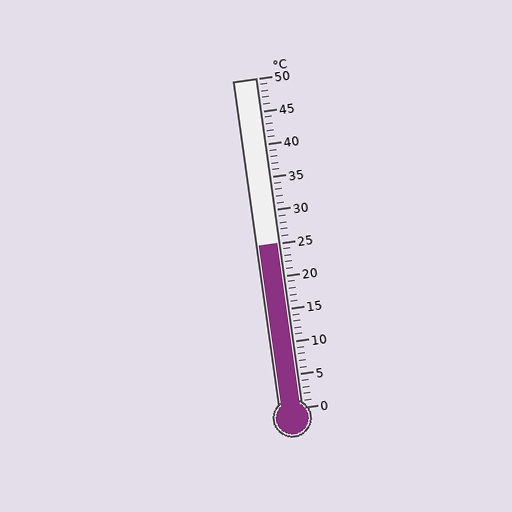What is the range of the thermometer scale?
The thermometer scale ranges from 0°C to 50°C.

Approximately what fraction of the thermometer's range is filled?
The thermometer is filled to approximately 50% of its range.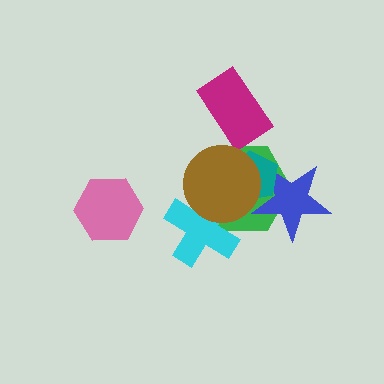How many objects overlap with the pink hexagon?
0 objects overlap with the pink hexagon.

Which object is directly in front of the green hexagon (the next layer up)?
The blue star is directly in front of the green hexagon.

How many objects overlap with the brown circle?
4 objects overlap with the brown circle.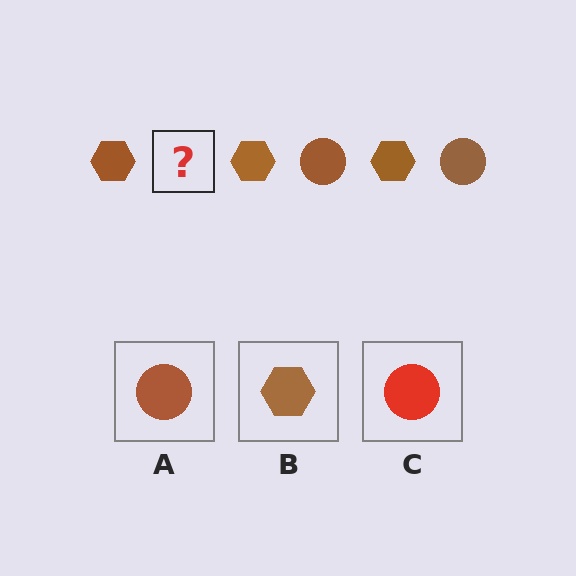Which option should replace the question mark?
Option A.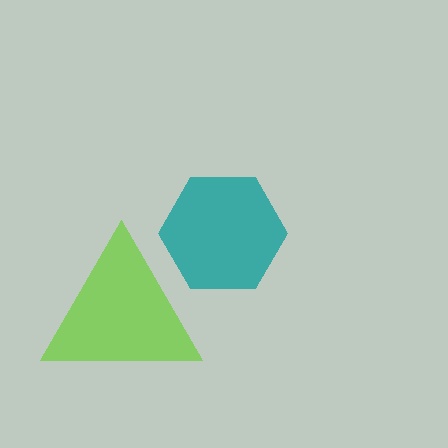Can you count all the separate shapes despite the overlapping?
Yes, there are 2 separate shapes.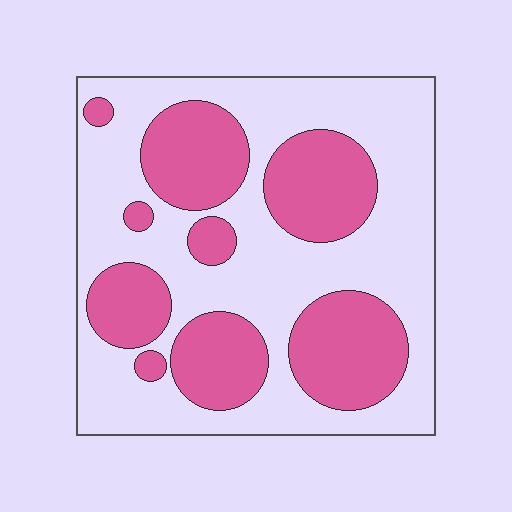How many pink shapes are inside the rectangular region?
9.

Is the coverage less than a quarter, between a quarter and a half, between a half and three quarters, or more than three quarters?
Between a quarter and a half.